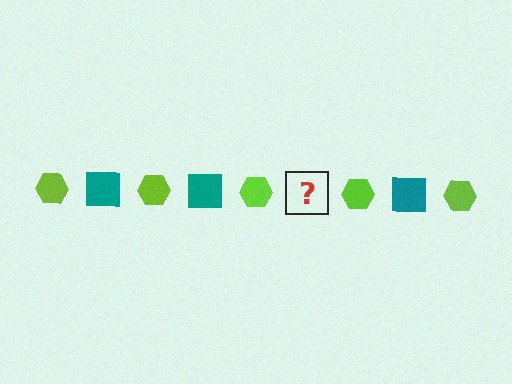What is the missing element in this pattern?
The missing element is a teal square.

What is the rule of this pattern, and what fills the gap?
The rule is that the pattern alternates between lime hexagon and teal square. The gap should be filled with a teal square.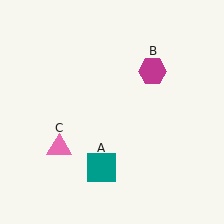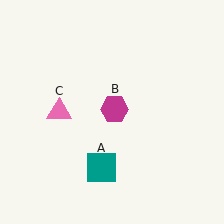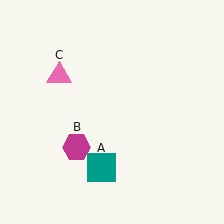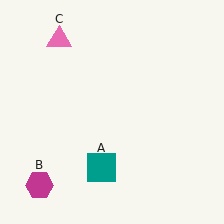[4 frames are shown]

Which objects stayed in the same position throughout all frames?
Teal square (object A) remained stationary.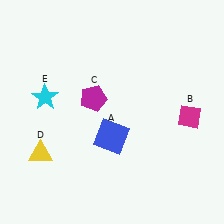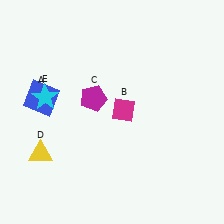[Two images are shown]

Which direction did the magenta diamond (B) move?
The magenta diamond (B) moved left.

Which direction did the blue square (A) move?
The blue square (A) moved left.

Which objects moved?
The objects that moved are: the blue square (A), the magenta diamond (B).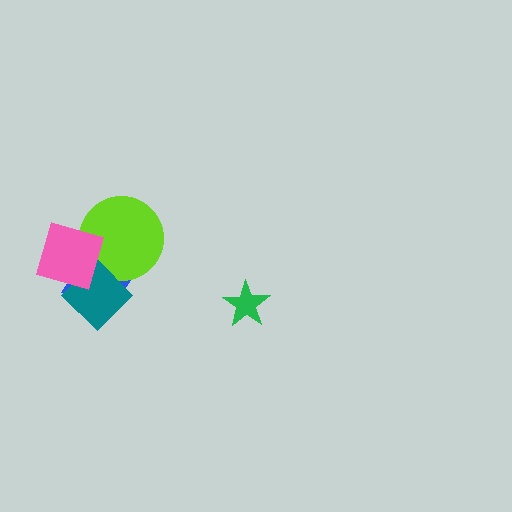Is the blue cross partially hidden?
Yes, it is partially covered by another shape.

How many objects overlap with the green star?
0 objects overlap with the green star.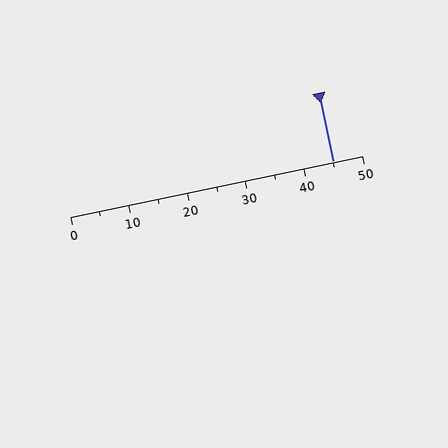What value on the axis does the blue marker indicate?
The marker indicates approximately 45.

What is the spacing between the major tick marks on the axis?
The major ticks are spaced 10 apart.